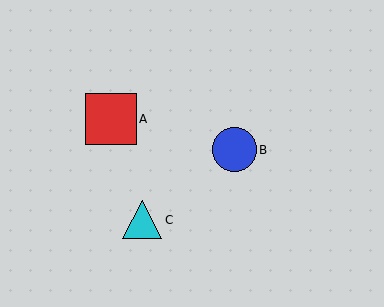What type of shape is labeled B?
Shape B is a blue circle.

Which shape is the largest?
The red square (labeled A) is the largest.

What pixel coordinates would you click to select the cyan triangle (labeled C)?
Click at (142, 220) to select the cyan triangle C.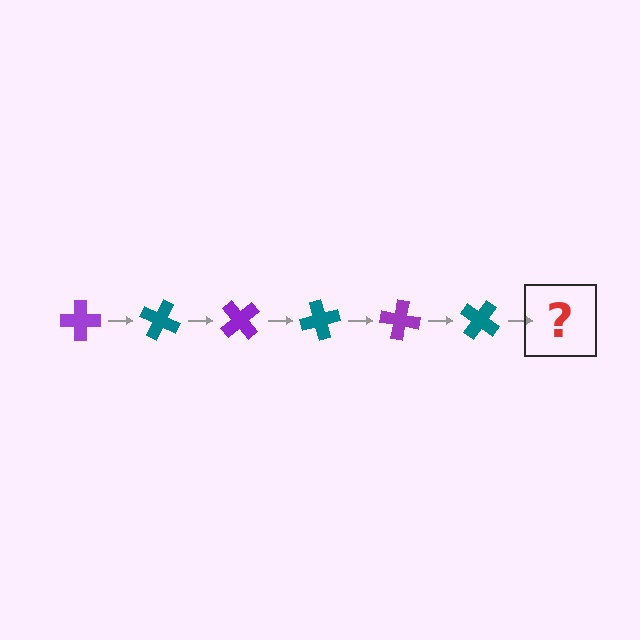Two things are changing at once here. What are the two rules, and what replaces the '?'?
The two rules are that it rotates 25 degrees each step and the color cycles through purple and teal. The '?' should be a purple cross, rotated 150 degrees from the start.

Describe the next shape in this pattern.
It should be a purple cross, rotated 150 degrees from the start.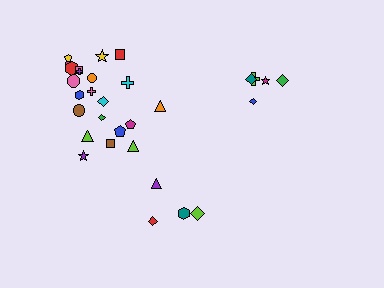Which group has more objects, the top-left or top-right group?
The top-left group.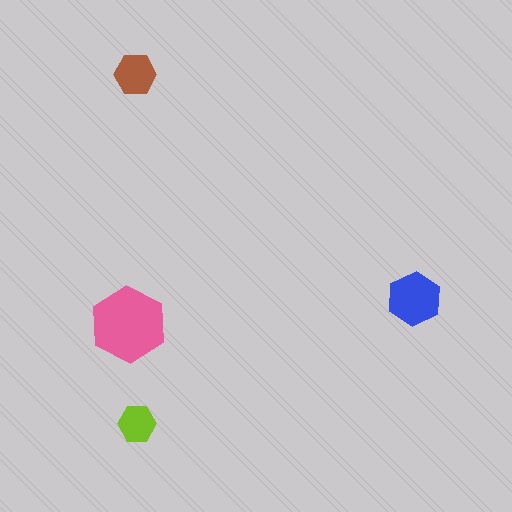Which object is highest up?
The brown hexagon is topmost.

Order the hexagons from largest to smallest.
the pink one, the blue one, the brown one, the lime one.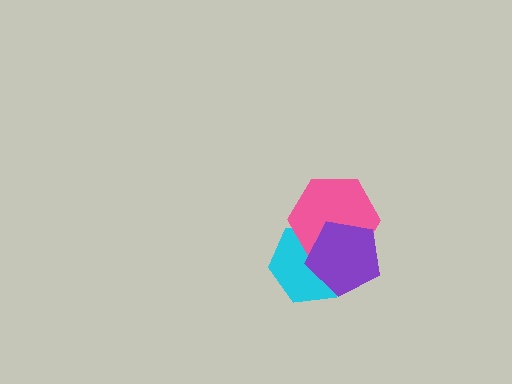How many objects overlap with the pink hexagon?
2 objects overlap with the pink hexagon.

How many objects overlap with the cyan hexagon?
2 objects overlap with the cyan hexagon.